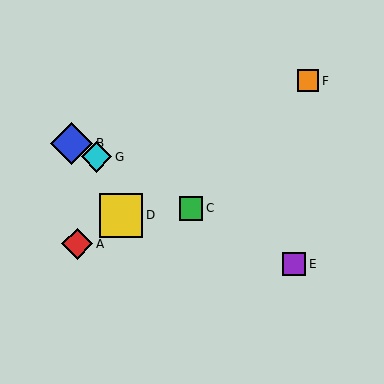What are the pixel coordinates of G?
Object G is at (96, 157).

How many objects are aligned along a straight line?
4 objects (B, C, E, G) are aligned along a straight line.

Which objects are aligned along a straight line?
Objects B, C, E, G are aligned along a straight line.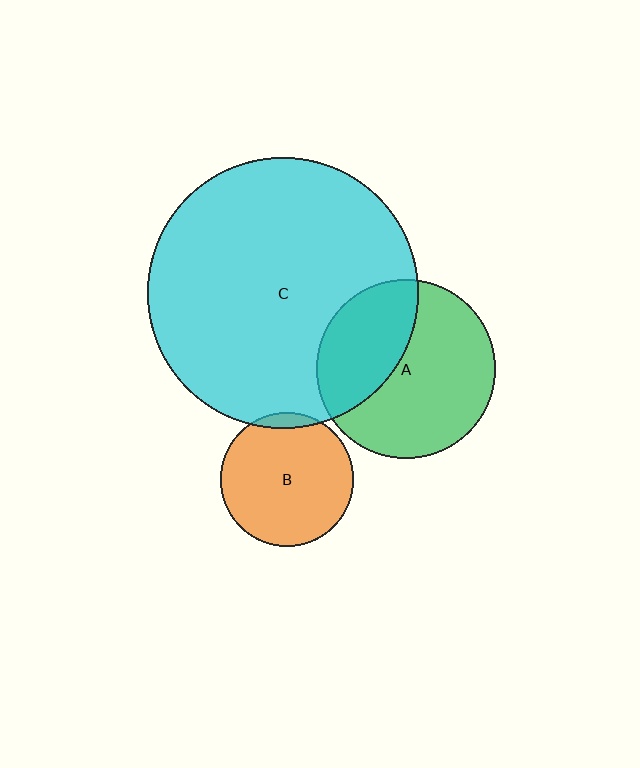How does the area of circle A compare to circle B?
Approximately 1.8 times.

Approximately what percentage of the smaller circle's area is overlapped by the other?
Approximately 5%.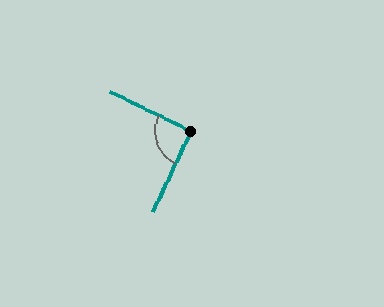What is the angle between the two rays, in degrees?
Approximately 90 degrees.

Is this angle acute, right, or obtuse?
It is approximately a right angle.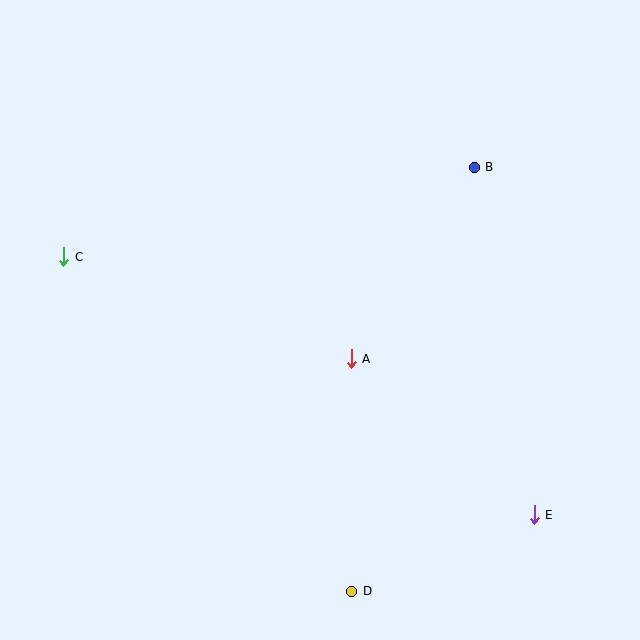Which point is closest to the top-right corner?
Point B is closest to the top-right corner.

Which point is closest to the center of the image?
Point A at (351, 359) is closest to the center.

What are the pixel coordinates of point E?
Point E is at (534, 515).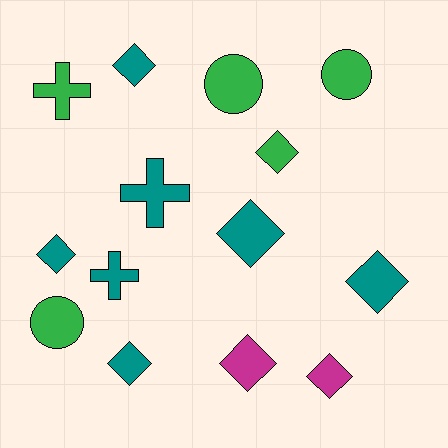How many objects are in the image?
There are 14 objects.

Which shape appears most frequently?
Diamond, with 8 objects.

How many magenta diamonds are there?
There are 2 magenta diamonds.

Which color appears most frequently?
Teal, with 7 objects.